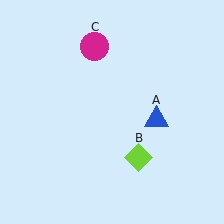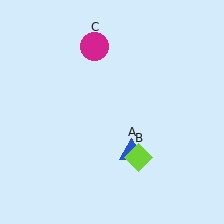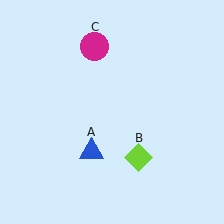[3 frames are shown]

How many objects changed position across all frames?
1 object changed position: blue triangle (object A).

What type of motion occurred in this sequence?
The blue triangle (object A) rotated clockwise around the center of the scene.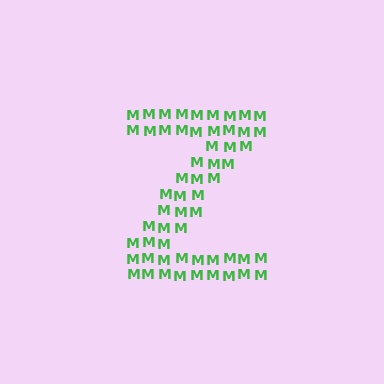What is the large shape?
The large shape is the letter Z.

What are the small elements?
The small elements are letter M's.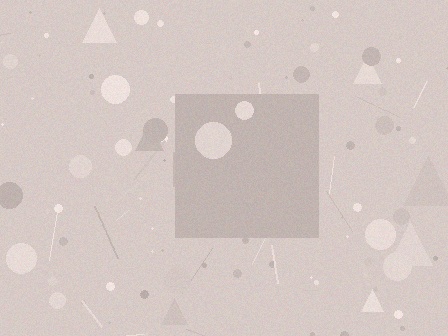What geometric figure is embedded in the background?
A square is embedded in the background.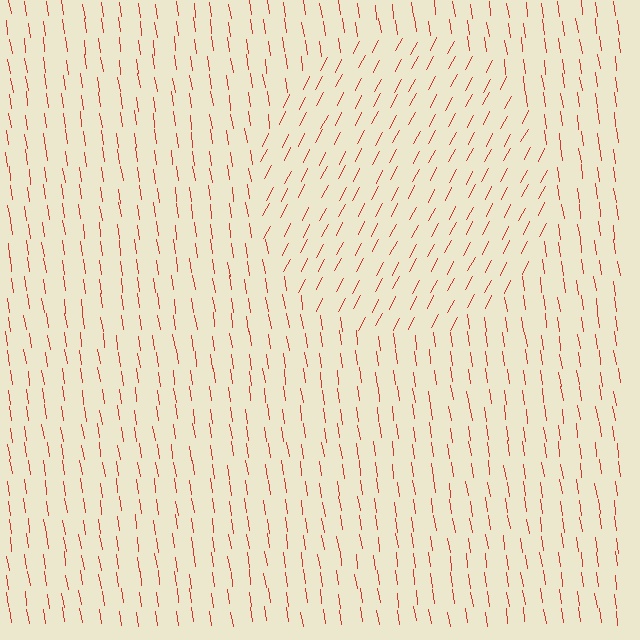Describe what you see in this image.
The image is filled with small red line segments. A circle region in the image has lines oriented differently from the surrounding lines, creating a visible texture boundary.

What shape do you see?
I see a circle.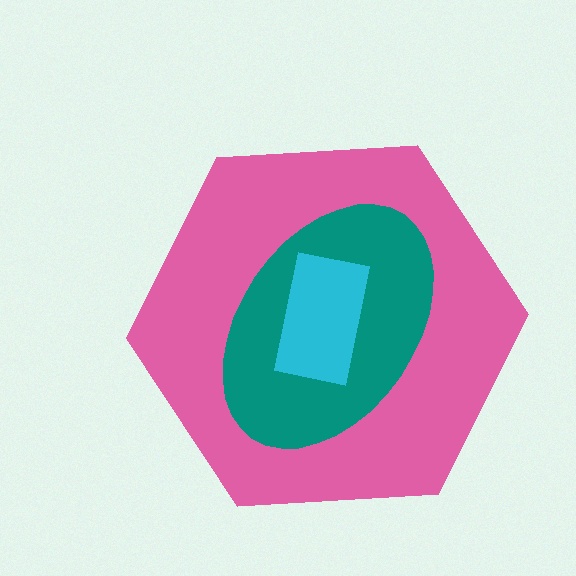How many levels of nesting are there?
3.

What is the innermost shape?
The cyan rectangle.